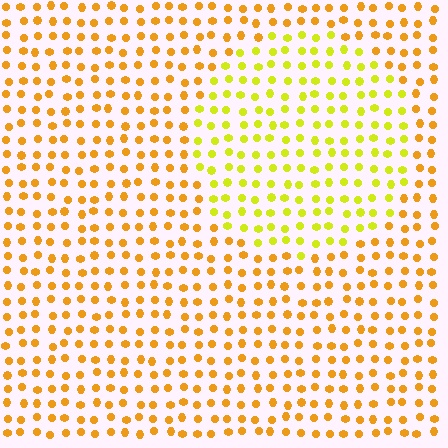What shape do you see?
I see a circle.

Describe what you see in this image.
The image is filled with small orange elements in a uniform arrangement. A circle-shaped region is visible where the elements are tinted to a slightly different hue, forming a subtle color boundary.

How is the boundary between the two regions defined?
The boundary is defined purely by a slight shift in hue (about 31 degrees). Spacing, size, and orientation are identical on both sides.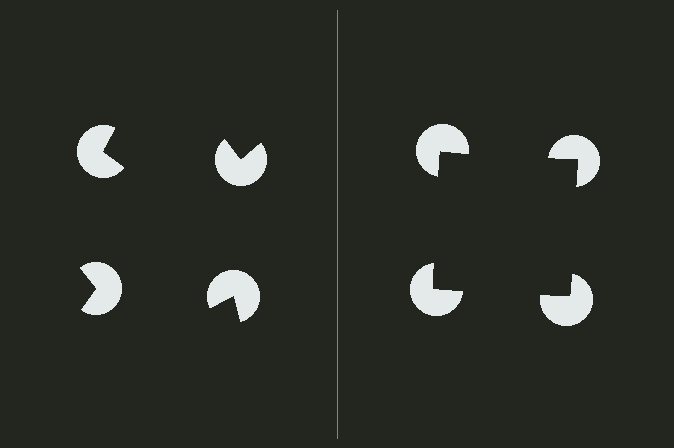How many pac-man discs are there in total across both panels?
8 — 4 on each side.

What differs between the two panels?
The pac-man discs are positioned identically on both sides; only the wedge orientations differ. On the right they align to a square; on the left they are misaligned.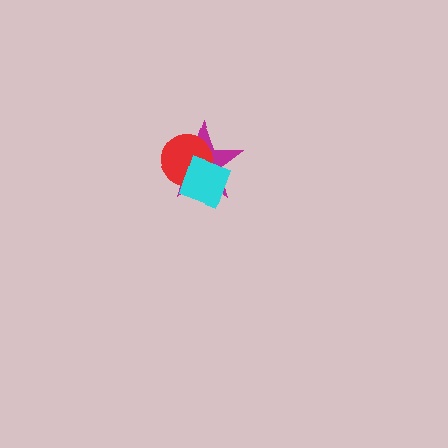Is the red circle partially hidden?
Yes, it is partially covered by another shape.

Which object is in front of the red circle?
The cyan diamond is in front of the red circle.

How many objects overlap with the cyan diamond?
2 objects overlap with the cyan diamond.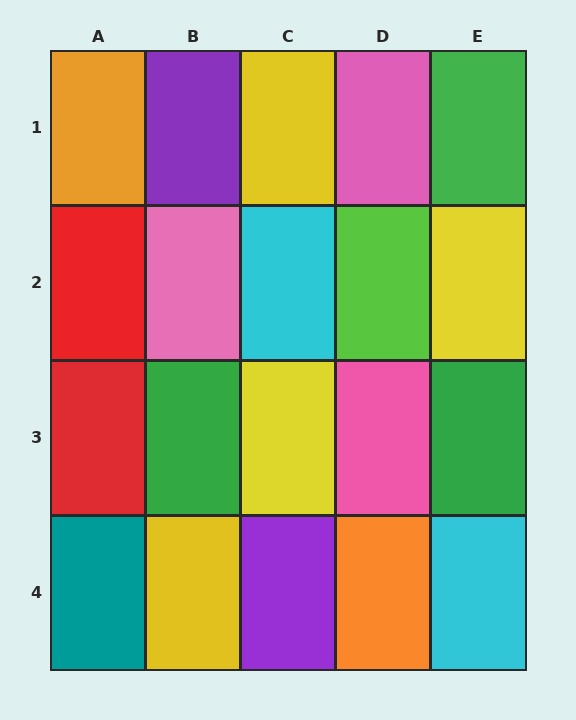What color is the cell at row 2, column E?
Yellow.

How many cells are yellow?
4 cells are yellow.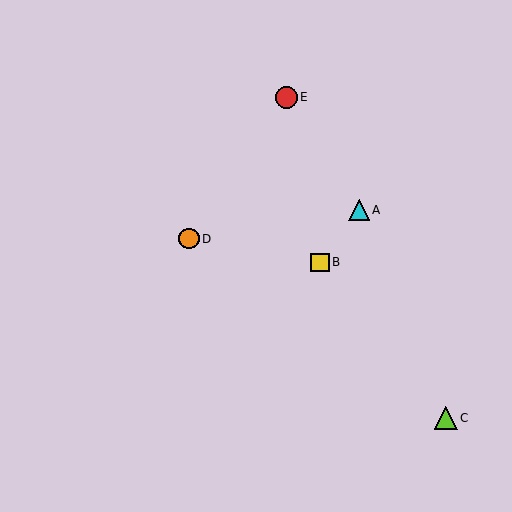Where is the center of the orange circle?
The center of the orange circle is at (189, 239).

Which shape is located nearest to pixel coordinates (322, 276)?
The yellow square (labeled B) at (320, 262) is nearest to that location.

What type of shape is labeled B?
Shape B is a yellow square.